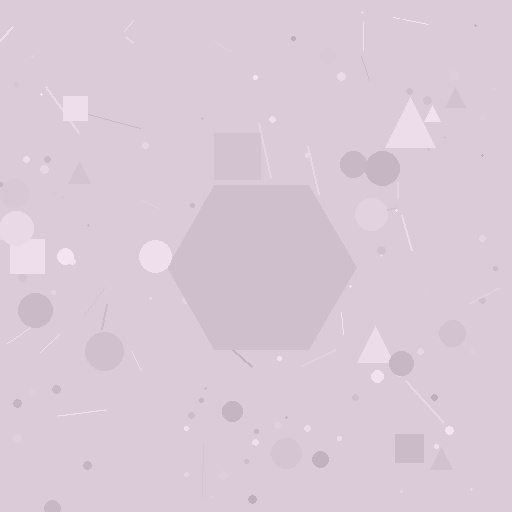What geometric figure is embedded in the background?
A hexagon is embedded in the background.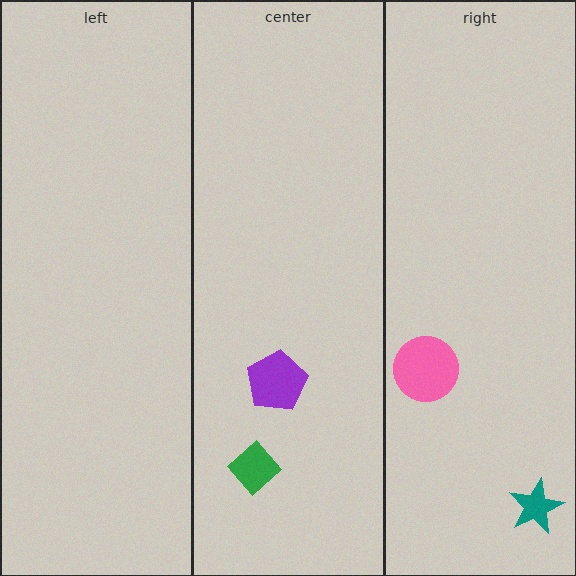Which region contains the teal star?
The right region.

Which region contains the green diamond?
The center region.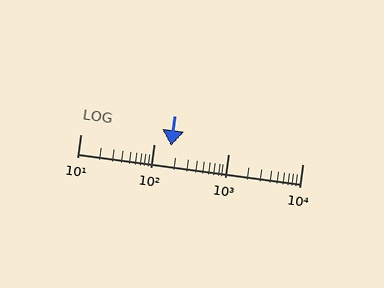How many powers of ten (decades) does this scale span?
The scale spans 3 decades, from 10 to 10000.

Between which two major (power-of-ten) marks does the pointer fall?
The pointer is between 100 and 1000.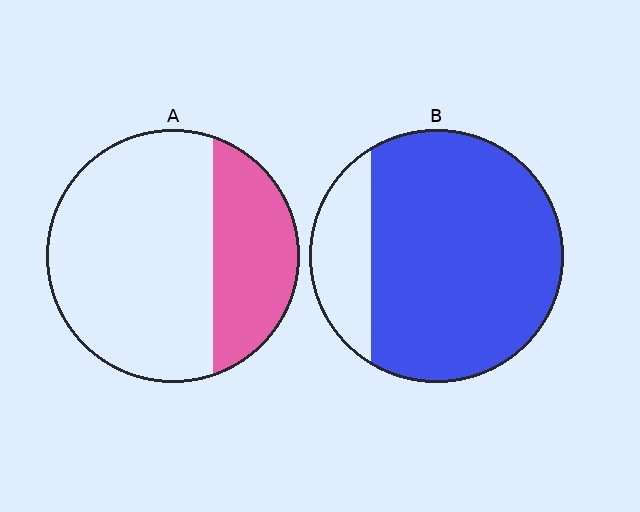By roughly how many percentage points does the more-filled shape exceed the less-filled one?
By roughly 50 percentage points (B over A).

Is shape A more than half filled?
No.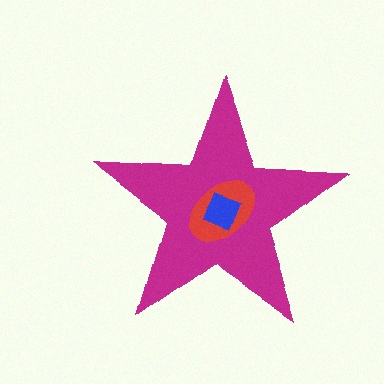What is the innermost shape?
The blue square.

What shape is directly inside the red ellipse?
The blue square.